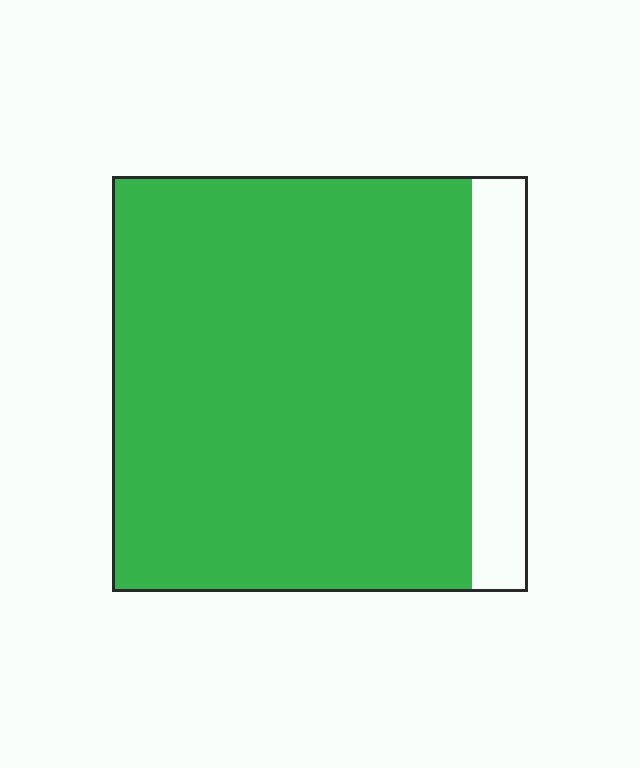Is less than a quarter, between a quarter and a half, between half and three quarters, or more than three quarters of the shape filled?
More than three quarters.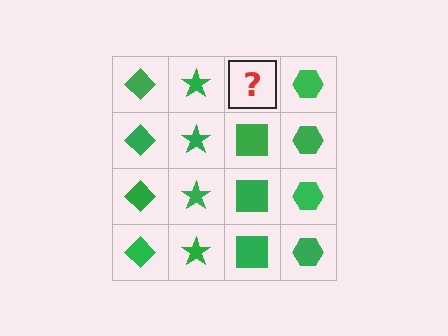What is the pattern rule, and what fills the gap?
The rule is that each column has a consistent shape. The gap should be filled with a green square.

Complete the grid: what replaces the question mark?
The question mark should be replaced with a green square.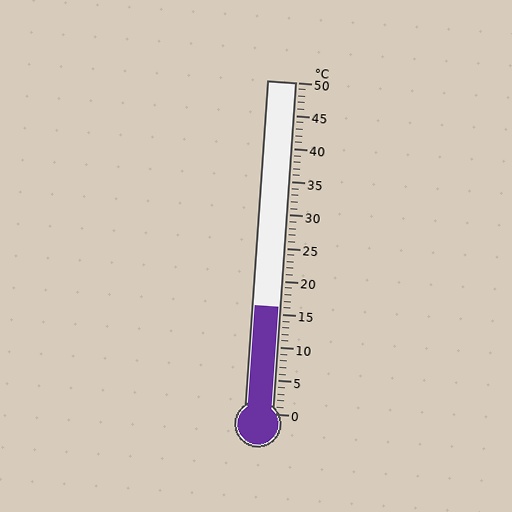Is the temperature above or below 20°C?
The temperature is below 20°C.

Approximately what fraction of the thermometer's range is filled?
The thermometer is filled to approximately 30% of its range.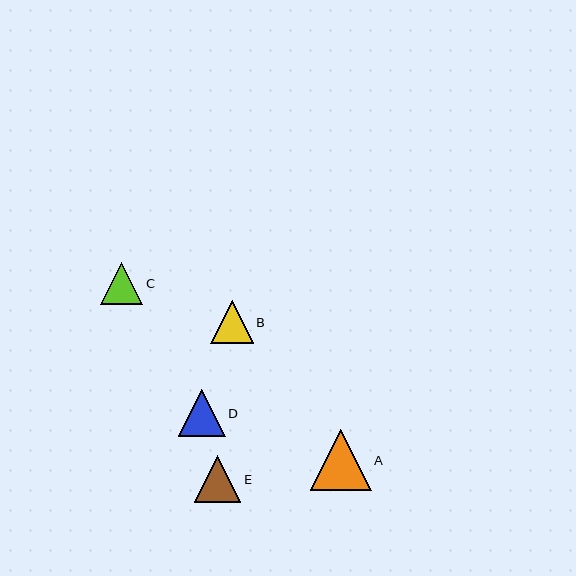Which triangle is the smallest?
Triangle C is the smallest with a size of approximately 42 pixels.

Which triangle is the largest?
Triangle A is the largest with a size of approximately 61 pixels.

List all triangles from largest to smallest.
From largest to smallest: A, D, E, B, C.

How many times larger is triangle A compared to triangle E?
Triangle A is approximately 1.3 times the size of triangle E.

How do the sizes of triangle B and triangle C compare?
Triangle B and triangle C are approximately the same size.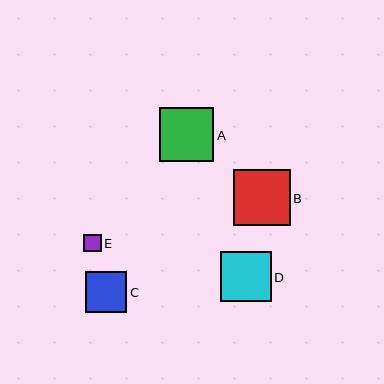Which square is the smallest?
Square E is the smallest with a size of approximately 17 pixels.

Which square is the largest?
Square B is the largest with a size of approximately 56 pixels.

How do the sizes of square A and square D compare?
Square A and square D are approximately the same size.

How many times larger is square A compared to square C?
Square A is approximately 1.3 times the size of square C.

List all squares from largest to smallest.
From largest to smallest: B, A, D, C, E.